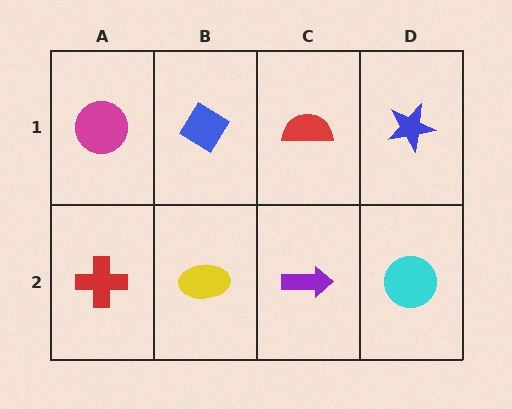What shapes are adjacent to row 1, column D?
A cyan circle (row 2, column D), a red semicircle (row 1, column C).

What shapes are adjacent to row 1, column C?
A purple arrow (row 2, column C), a blue diamond (row 1, column B), a blue star (row 1, column D).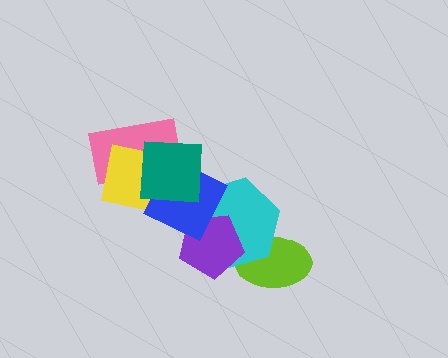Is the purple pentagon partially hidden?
Yes, it is partially covered by another shape.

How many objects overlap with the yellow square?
3 objects overlap with the yellow square.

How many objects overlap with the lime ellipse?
2 objects overlap with the lime ellipse.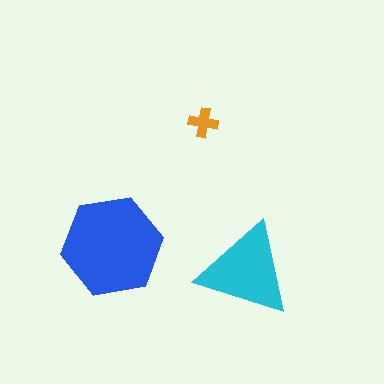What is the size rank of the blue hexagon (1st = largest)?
1st.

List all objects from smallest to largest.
The orange cross, the cyan triangle, the blue hexagon.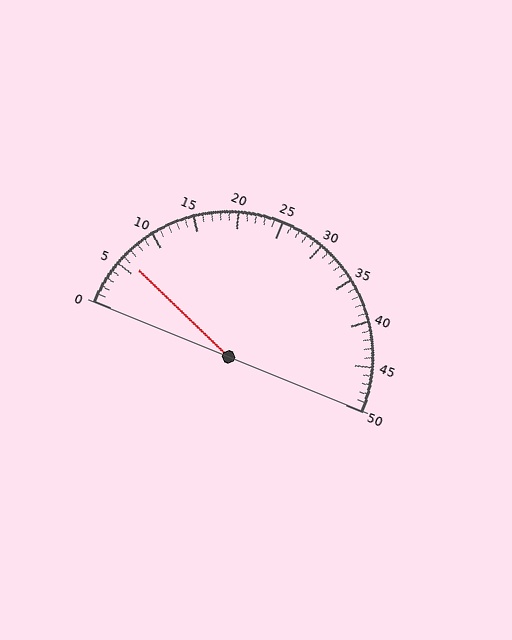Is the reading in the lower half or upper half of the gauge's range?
The reading is in the lower half of the range (0 to 50).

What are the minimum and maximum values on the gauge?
The gauge ranges from 0 to 50.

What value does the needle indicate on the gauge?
The needle indicates approximately 6.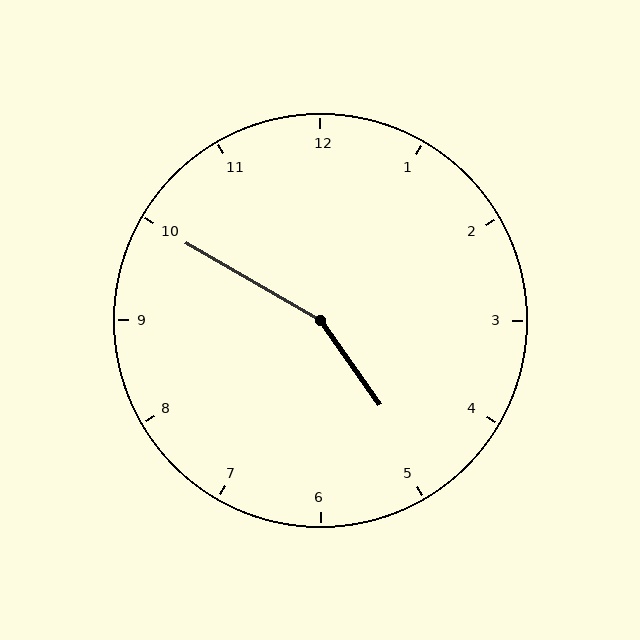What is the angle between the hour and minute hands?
Approximately 155 degrees.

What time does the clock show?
4:50.